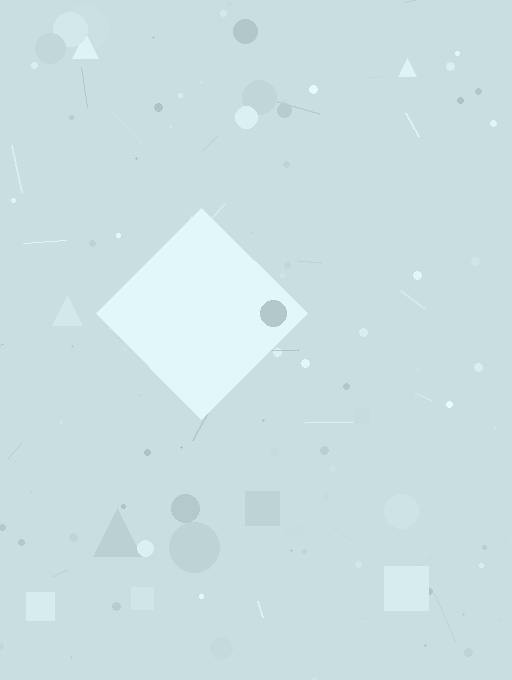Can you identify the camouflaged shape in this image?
The camouflaged shape is a diamond.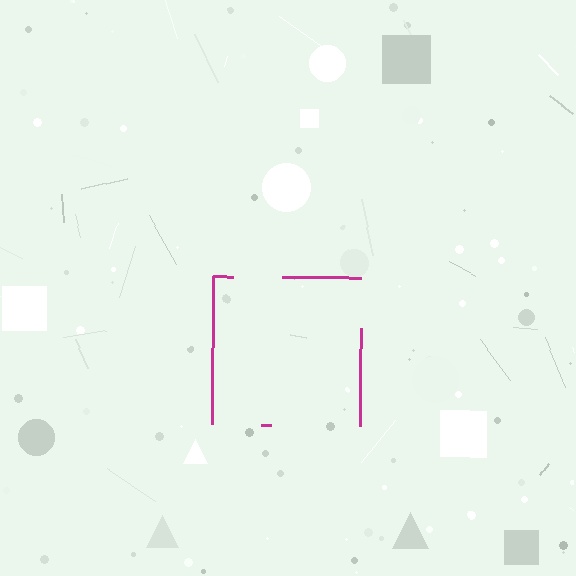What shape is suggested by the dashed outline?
The dashed outline suggests a square.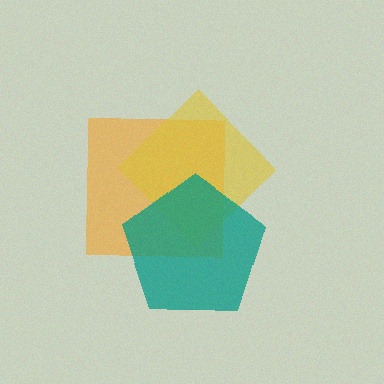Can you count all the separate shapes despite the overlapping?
Yes, there are 3 separate shapes.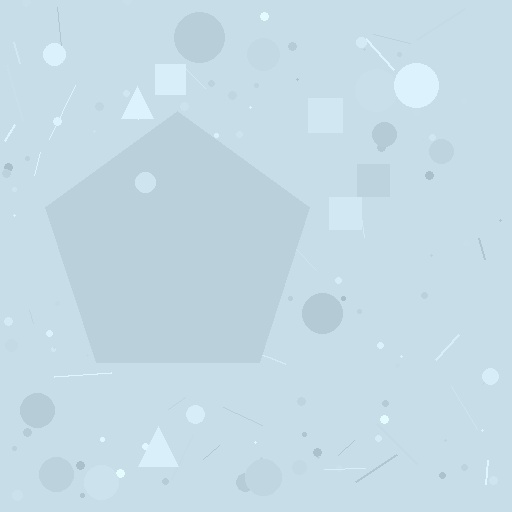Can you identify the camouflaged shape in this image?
The camouflaged shape is a pentagon.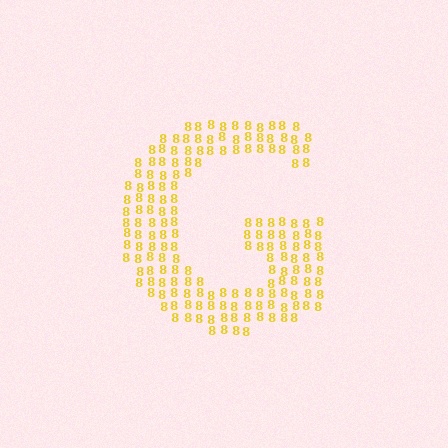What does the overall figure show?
The overall figure shows the letter G.